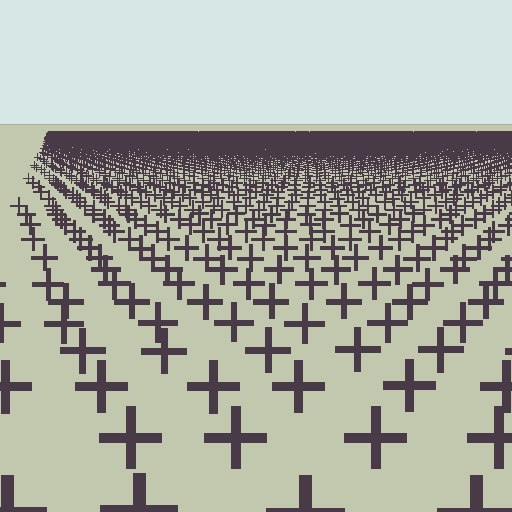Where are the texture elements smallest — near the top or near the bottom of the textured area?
Near the top.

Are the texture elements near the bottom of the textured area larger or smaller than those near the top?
Larger. Near the bottom, elements are closer to the viewer and appear at a bigger on-screen size.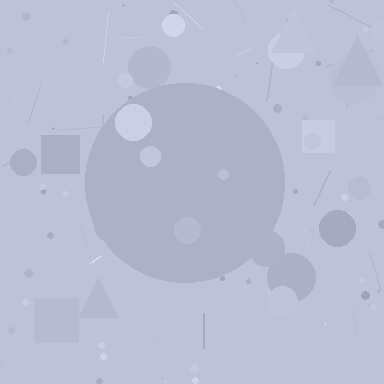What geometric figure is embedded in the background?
A circle is embedded in the background.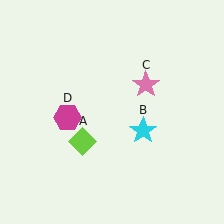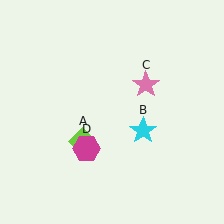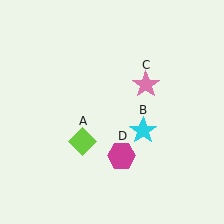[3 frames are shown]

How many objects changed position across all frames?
1 object changed position: magenta hexagon (object D).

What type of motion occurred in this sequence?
The magenta hexagon (object D) rotated counterclockwise around the center of the scene.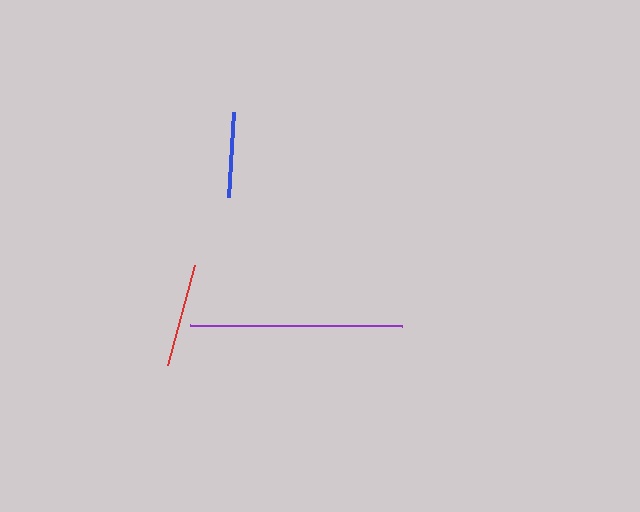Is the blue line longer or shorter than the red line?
The red line is longer than the blue line.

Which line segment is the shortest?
The blue line is the shortest at approximately 85 pixels.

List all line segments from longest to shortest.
From longest to shortest: purple, red, blue.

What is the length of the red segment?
The red segment is approximately 104 pixels long.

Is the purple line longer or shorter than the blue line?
The purple line is longer than the blue line.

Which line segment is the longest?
The purple line is the longest at approximately 212 pixels.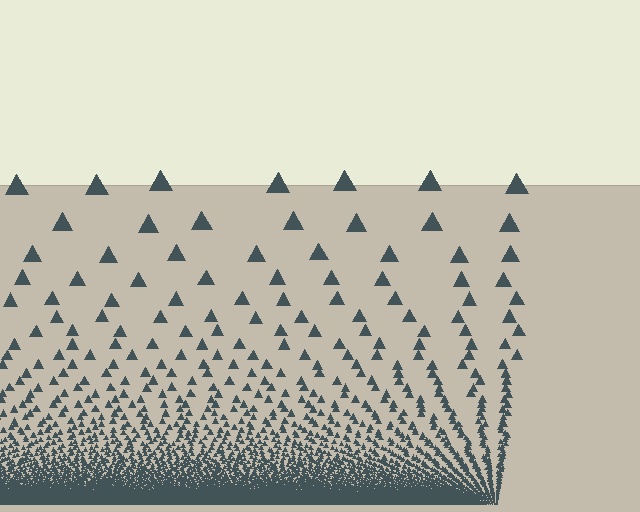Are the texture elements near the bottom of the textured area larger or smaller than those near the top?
Smaller. The gradient is inverted — elements near the bottom are smaller and denser.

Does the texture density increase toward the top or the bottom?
Density increases toward the bottom.